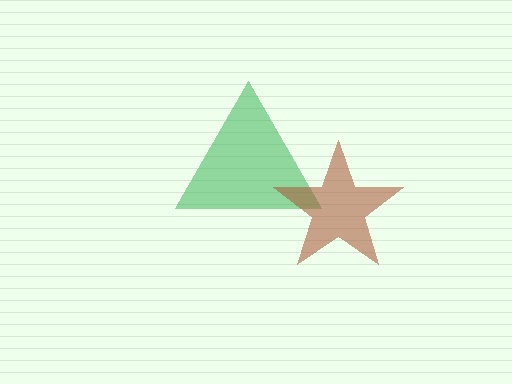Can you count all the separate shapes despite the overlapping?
Yes, there are 2 separate shapes.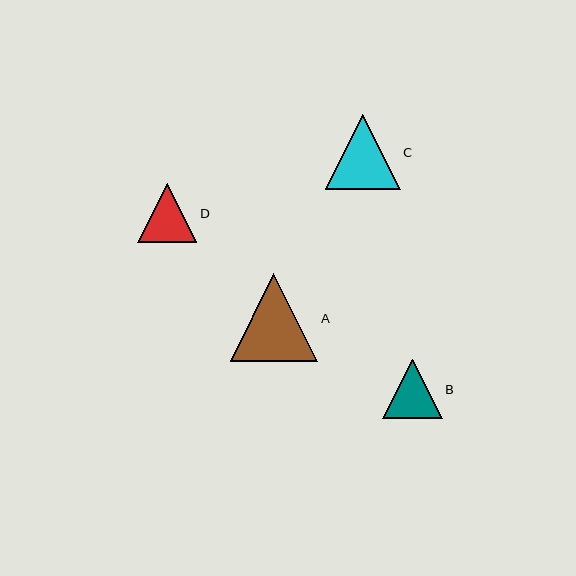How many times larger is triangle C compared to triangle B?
Triangle C is approximately 1.3 times the size of triangle B.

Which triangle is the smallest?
Triangle D is the smallest with a size of approximately 59 pixels.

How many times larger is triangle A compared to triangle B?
Triangle A is approximately 1.5 times the size of triangle B.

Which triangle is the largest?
Triangle A is the largest with a size of approximately 88 pixels.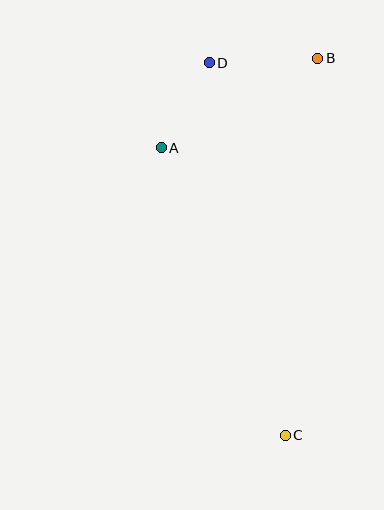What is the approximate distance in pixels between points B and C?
The distance between B and C is approximately 378 pixels.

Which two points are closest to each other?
Points A and D are closest to each other.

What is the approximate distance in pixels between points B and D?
The distance between B and D is approximately 108 pixels.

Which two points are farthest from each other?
Points C and D are farthest from each other.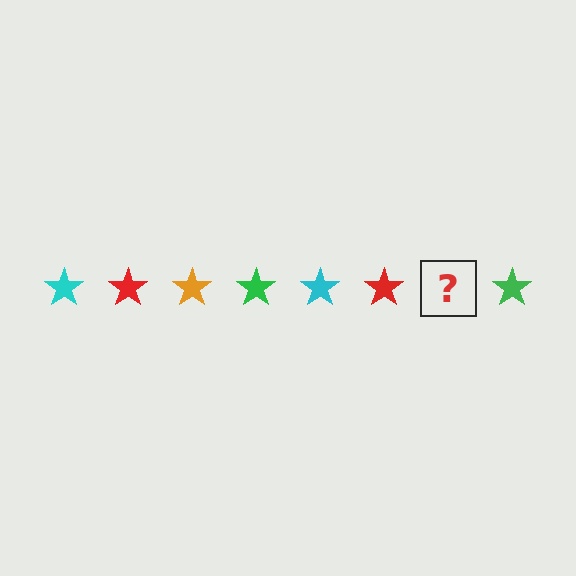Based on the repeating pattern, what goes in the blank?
The blank should be an orange star.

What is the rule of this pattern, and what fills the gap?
The rule is that the pattern cycles through cyan, red, orange, green stars. The gap should be filled with an orange star.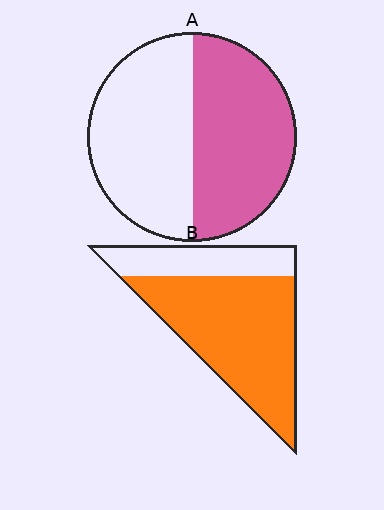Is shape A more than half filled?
Roughly half.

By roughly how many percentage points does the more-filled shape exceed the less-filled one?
By roughly 25 percentage points (B over A).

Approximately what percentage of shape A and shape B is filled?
A is approximately 50% and B is approximately 75%.